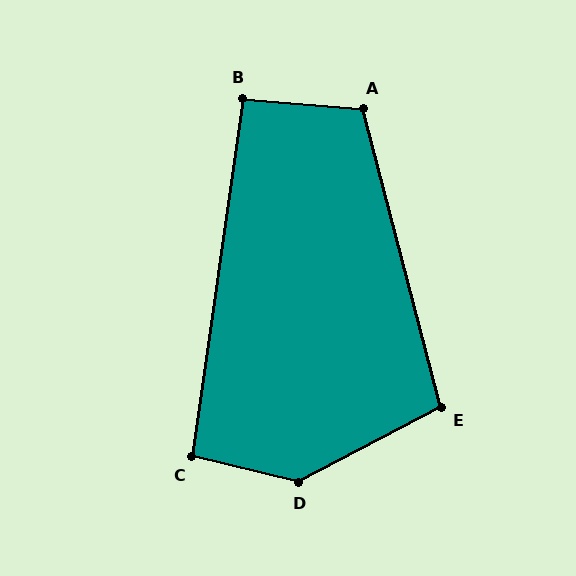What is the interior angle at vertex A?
Approximately 109 degrees (obtuse).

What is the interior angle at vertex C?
Approximately 95 degrees (obtuse).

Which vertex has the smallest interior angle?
B, at approximately 93 degrees.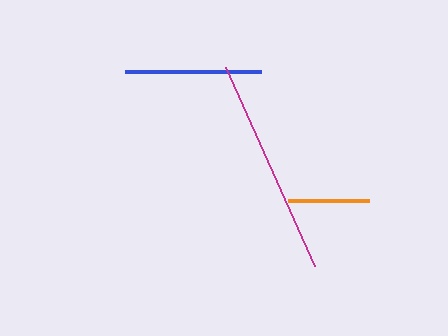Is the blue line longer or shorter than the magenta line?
The magenta line is longer than the blue line.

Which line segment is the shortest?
The orange line is the shortest at approximately 81 pixels.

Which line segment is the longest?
The magenta line is the longest at approximately 218 pixels.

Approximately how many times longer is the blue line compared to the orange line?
The blue line is approximately 1.7 times the length of the orange line.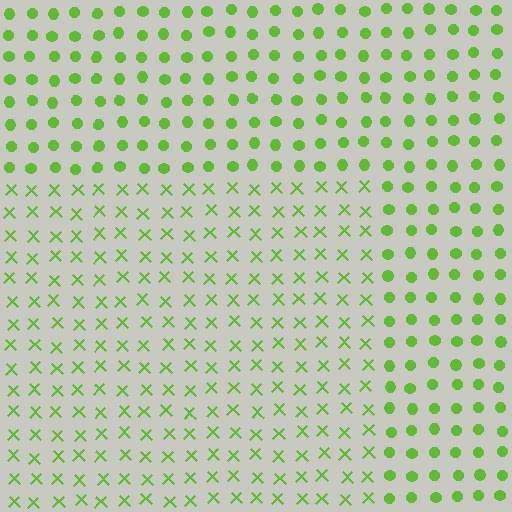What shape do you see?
I see a rectangle.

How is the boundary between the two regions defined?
The boundary is defined by a change in element shape: X marks inside vs. circles outside. All elements share the same color and spacing.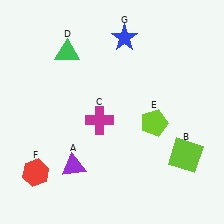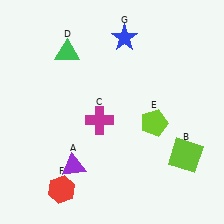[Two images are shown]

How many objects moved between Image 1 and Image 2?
1 object moved between the two images.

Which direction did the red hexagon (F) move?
The red hexagon (F) moved right.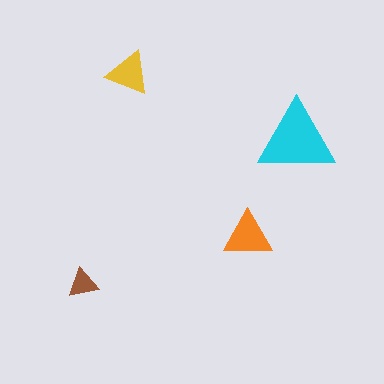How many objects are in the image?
There are 4 objects in the image.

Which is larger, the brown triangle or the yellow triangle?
The yellow one.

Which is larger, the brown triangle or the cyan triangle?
The cyan one.